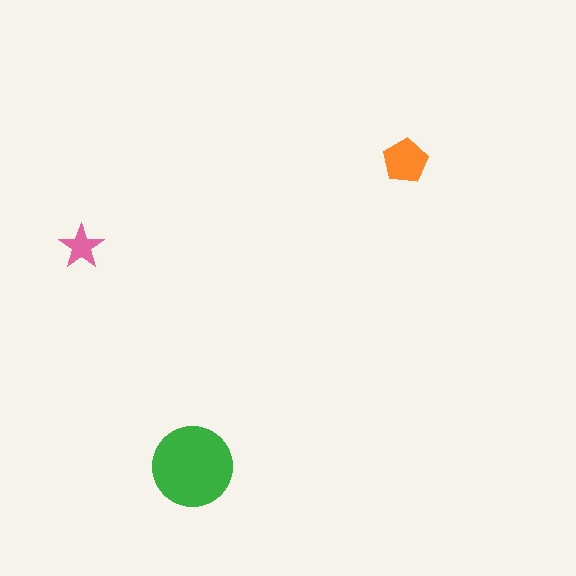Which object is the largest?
The green circle.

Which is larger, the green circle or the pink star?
The green circle.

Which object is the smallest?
The pink star.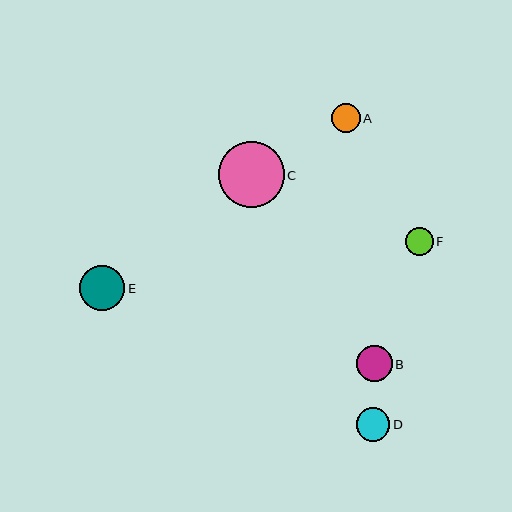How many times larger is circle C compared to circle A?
Circle C is approximately 2.3 times the size of circle A.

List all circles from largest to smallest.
From largest to smallest: C, E, B, D, A, F.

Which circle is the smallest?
Circle F is the smallest with a size of approximately 28 pixels.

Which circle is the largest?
Circle C is the largest with a size of approximately 66 pixels.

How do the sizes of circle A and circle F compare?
Circle A and circle F are approximately the same size.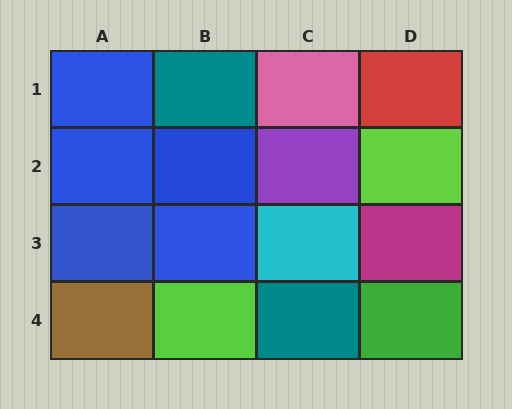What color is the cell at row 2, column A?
Blue.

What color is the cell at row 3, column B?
Blue.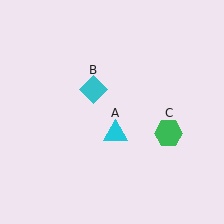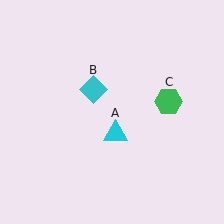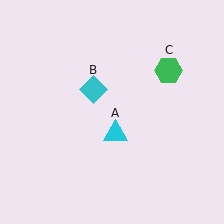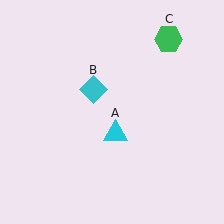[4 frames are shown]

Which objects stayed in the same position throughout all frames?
Cyan triangle (object A) and cyan diamond (object B) remained stationary.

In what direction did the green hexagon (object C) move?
The green hexagon (object C) moved up.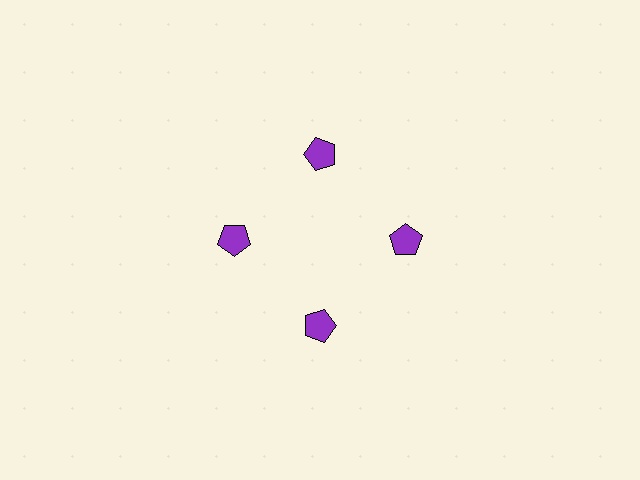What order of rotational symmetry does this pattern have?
This pattern has 4-fold rotational symmetry.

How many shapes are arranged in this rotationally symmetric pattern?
There are 4 shapes, arranged in 4 groups of 1.